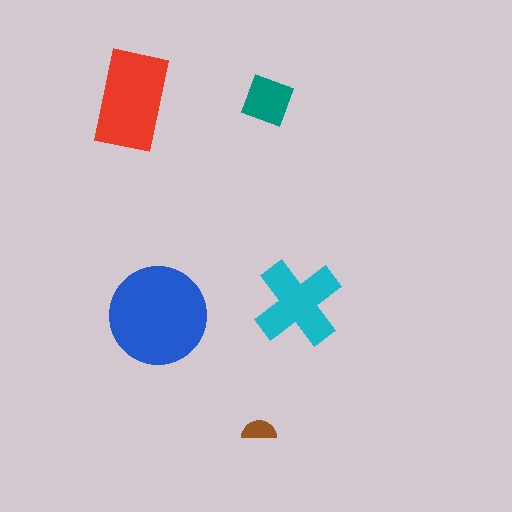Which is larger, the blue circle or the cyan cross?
The blue circle.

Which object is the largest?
The blue circle.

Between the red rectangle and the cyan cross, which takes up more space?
The red rectangle.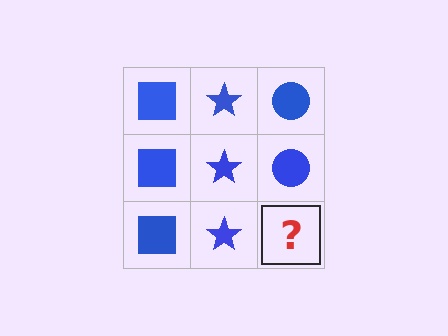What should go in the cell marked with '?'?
The missing cell should contain a blue circle.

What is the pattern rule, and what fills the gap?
The rule is that each column has a consistent shape. The gap should be filled with a blue circle.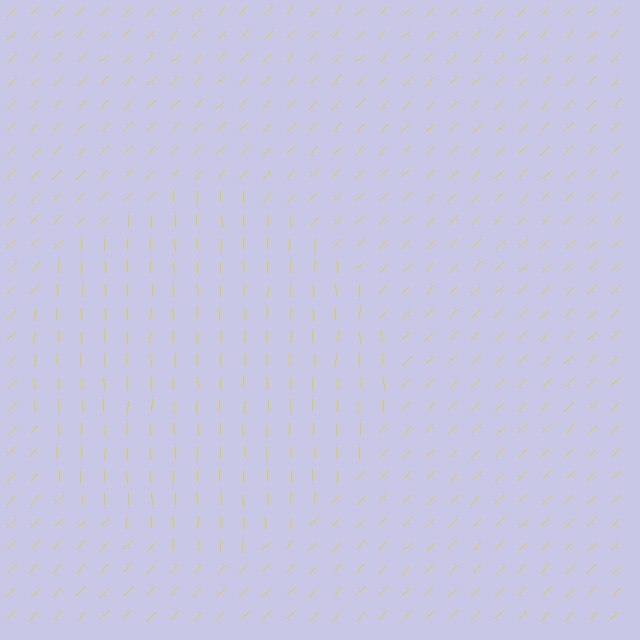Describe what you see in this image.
The image is filled with small yellow line segments. A circle region in the image has lines oriented differently from the surrounding lines, creating a visible texture boundary.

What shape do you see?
I see a circle.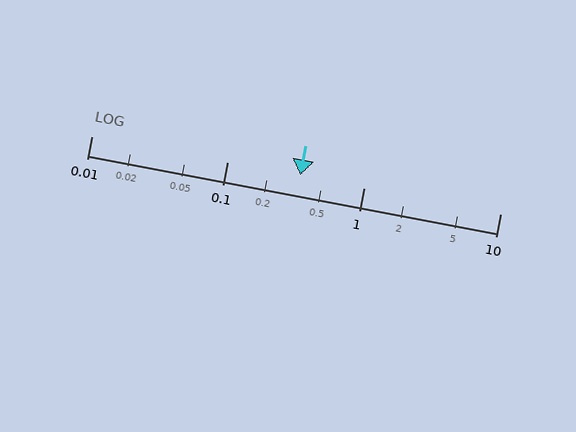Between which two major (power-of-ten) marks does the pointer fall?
The pointer is between 0.1 and 1.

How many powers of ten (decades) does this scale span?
The scale spans 3 decades, from 0.01 to 10.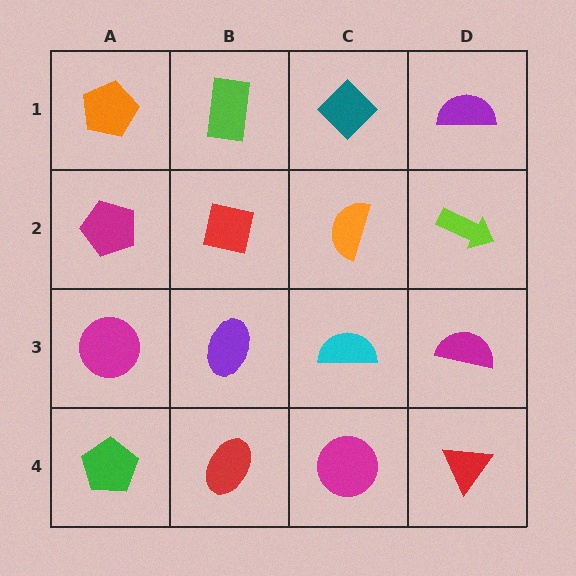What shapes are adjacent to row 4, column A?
A magenta circle (row 3, column A), a red ellipse (row 4, column B).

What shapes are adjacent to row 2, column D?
A purple semicircle (row 1, column D), a magenta semicircle (row 3, column D), an orange semicircle (row 2, column C).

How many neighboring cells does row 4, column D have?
2.